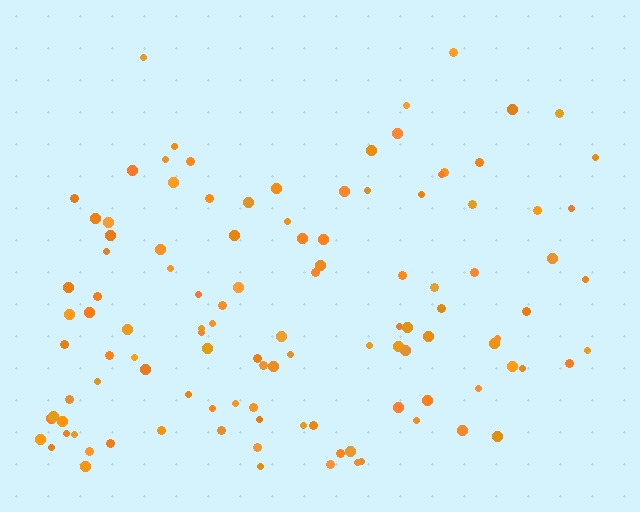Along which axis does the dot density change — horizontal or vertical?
Vertical.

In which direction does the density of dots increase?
From top to bottom, with the bottom side densest.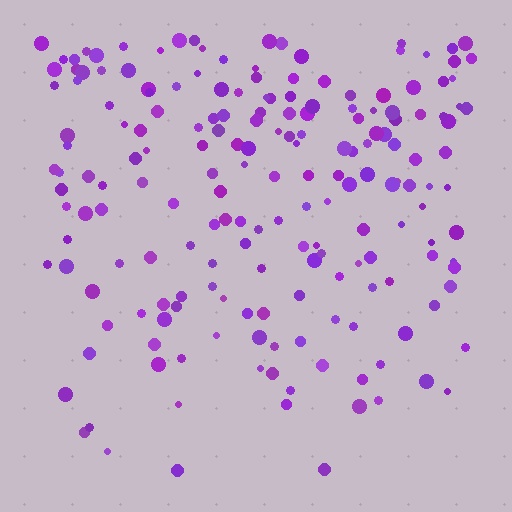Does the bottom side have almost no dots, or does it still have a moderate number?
Still a moderate number, just noticeably fewer than the top.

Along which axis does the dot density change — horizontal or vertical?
Vertical.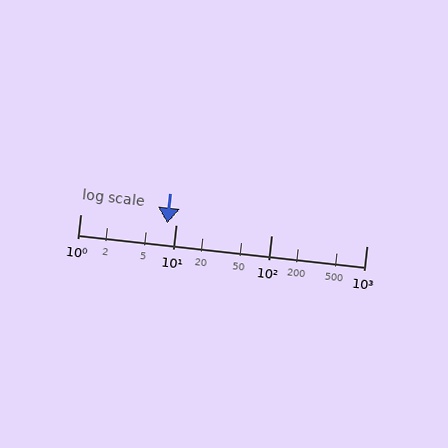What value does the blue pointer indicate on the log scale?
The pointer indicates approximately 8.1.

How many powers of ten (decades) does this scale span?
The scale spans 3 decades, from 1 to 1000.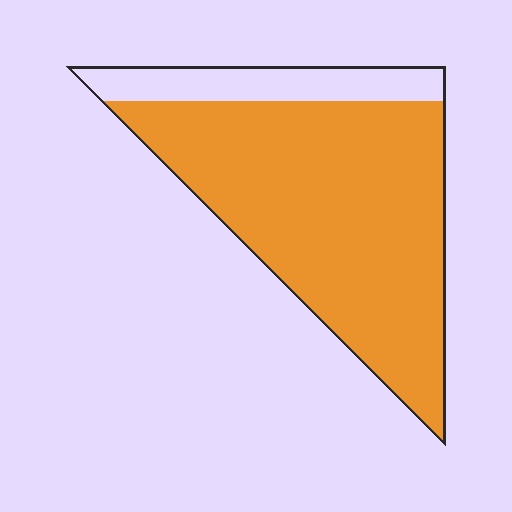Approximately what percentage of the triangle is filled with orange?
Approximately 80%.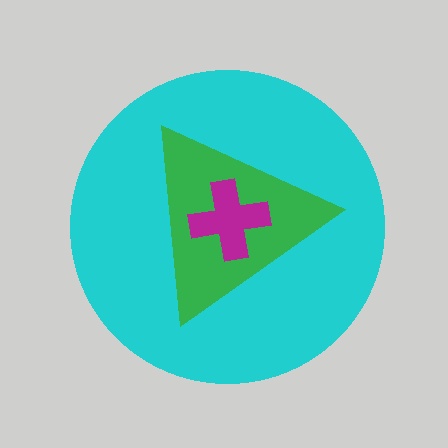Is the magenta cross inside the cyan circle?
Yes.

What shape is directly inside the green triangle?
The magenta cross.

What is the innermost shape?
The magenta cross.